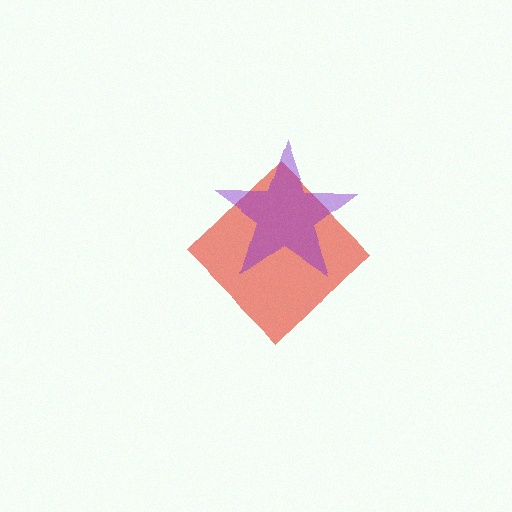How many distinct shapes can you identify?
There are 2 distinct shapes: a red diamond, a purple star.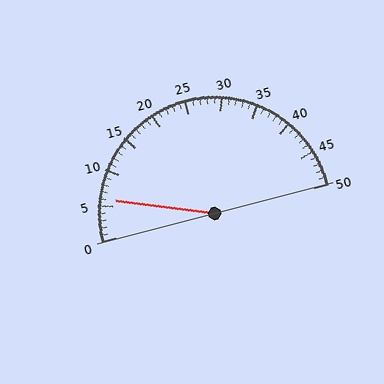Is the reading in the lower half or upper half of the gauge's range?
The reading is in the lower half of the range (0 to 50).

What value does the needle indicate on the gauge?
The needle indicates approximately 6.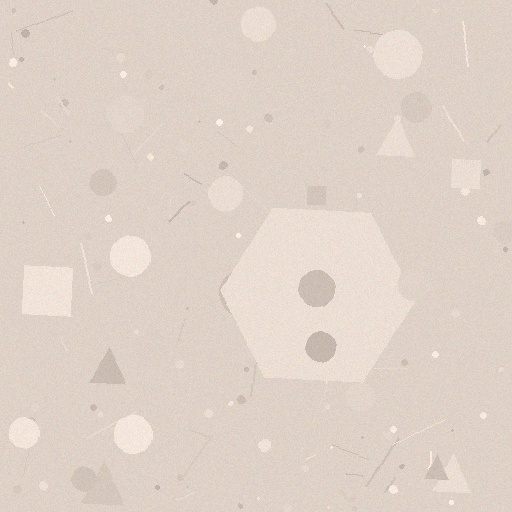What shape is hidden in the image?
A hexagon is hidden in the image.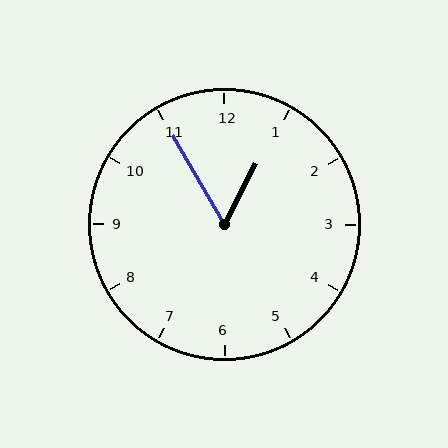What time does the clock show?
12:55.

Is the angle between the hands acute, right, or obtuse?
It is acute.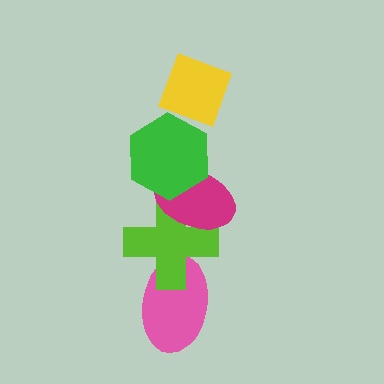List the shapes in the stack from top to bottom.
From top to bottom: the yellow diamond, the green hexagon, the magenta ellipse, the lime cross, the pink ellipse.